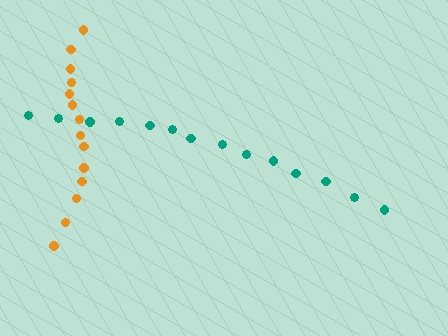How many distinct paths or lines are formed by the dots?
There are 2 distinct paths.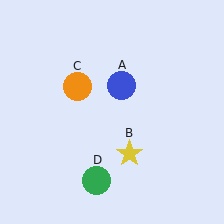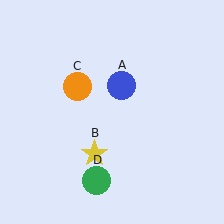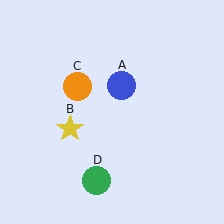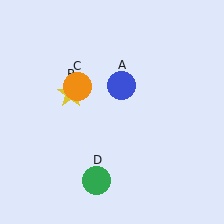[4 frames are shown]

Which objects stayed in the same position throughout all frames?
Blue circle (object A) and orange circle (object C) and green circle (object D) remained stationary.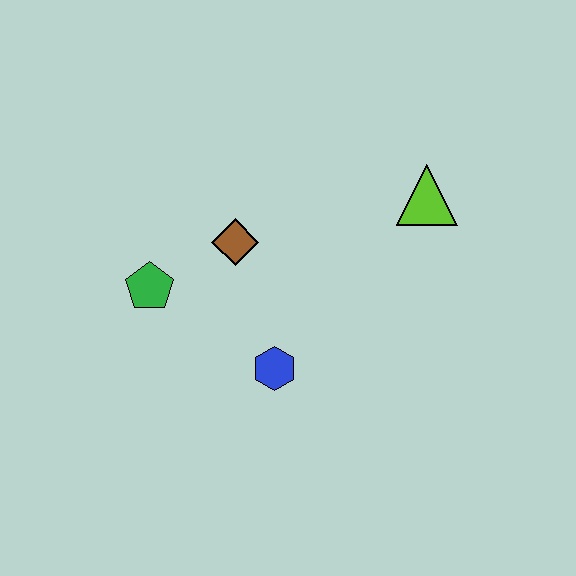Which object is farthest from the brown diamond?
The lime triangle is farthest from the brown diamond.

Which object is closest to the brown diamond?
The green pentagon is closest to the brown diamond.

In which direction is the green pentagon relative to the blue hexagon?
The green pentagon is to the left of the blue hexagon.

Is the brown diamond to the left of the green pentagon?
No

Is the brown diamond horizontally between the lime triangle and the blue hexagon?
No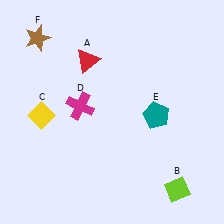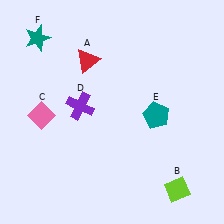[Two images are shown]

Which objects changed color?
C changed from yellow to pink. D changed from magenta to purple. F changed from brown to teal.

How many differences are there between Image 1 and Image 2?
There are 3 differences between the two images.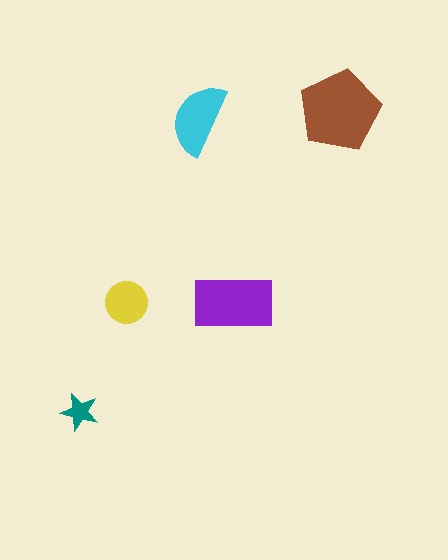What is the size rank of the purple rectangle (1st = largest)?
2nd.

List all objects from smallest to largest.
The teal star, the yellow circle, the cyan semicircle, the purple rectangle, the brown pentagon.